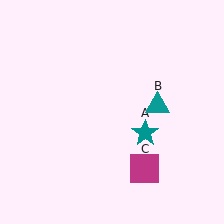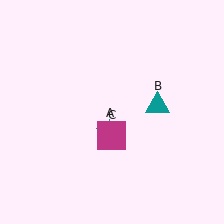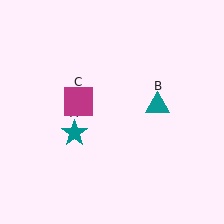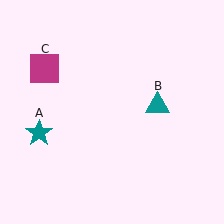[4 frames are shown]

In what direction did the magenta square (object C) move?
The magenta square (object C) moved up and to the left.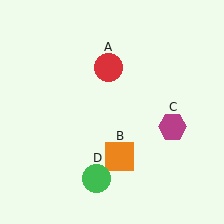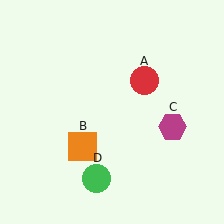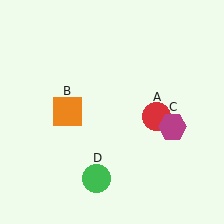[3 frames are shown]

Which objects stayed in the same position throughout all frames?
Magenta hexagon (object C) and green circle (object D) remained stationary.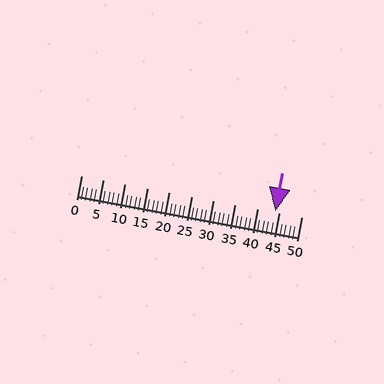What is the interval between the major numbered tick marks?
The major tick marks are spaced 5 units apart.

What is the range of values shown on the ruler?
The ruler shows values from 0 to 50.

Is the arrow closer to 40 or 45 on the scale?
The arrow is closer to 45.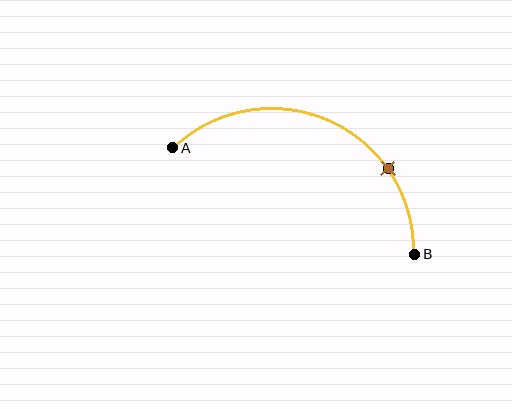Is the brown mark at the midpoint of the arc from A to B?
No. The brown mark lies on the arc but is closer to endpoint B. The arc midpoint would be at the point on the curve equidistant along the arc from both A and B.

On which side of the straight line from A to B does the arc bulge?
The arc bulges above the straight line connecting A and B.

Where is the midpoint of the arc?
The arc midpoint is the point on the curve farthest from the straight line joining A and B. It sits above that line.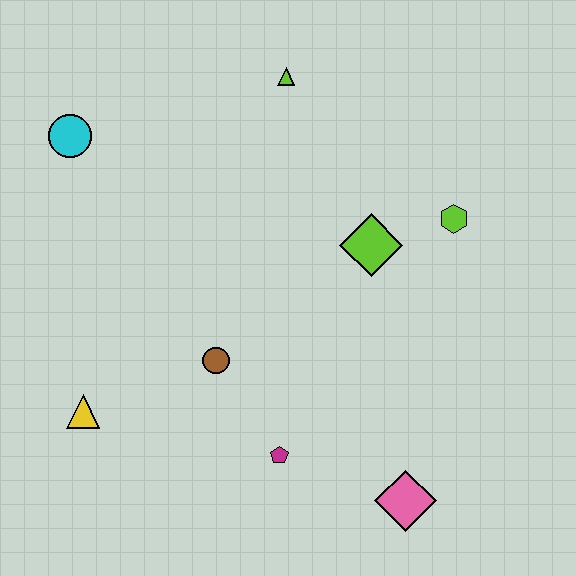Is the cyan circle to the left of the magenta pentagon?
Yes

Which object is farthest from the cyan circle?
The pink diamond is farthest from the cyan circle.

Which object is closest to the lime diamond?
The lime hexagon is closest to the lime diamond.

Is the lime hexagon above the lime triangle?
No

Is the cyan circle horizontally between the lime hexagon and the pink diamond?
No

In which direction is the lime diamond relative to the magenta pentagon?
The lime diamond is above the magenta pentagon.